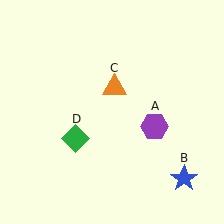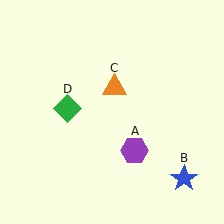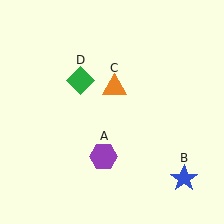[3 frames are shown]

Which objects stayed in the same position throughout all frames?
Blue star (object B) and orange triangle (object C) remained stationary.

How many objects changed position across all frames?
2 objects changed position: purple hexagon (object A), green diamond (object D).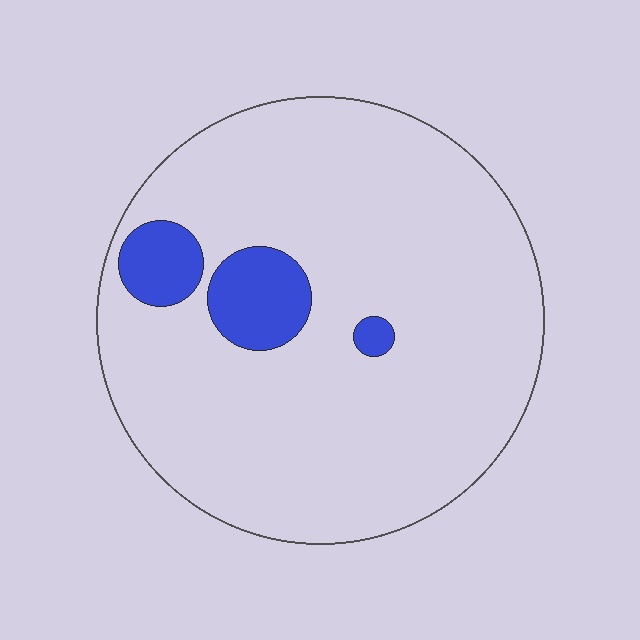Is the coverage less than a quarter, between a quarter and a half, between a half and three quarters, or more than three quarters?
Less than a quarter.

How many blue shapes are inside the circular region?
3.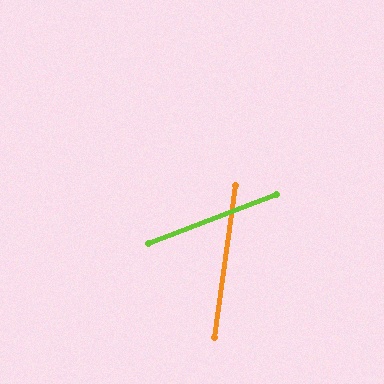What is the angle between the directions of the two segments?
Approximately 61 degrees.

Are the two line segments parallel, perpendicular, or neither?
Neither parallel nor perpendicular — they differ by about 61°.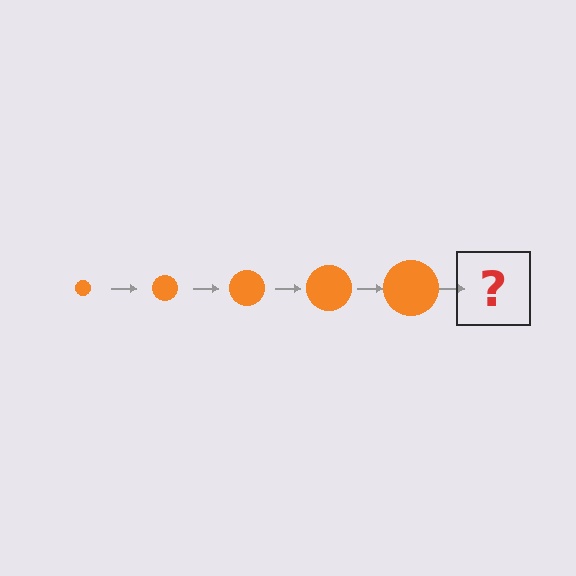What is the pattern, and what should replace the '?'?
The pattern is that the circle gets progressively larger each step. The '?' should be an orange circle, larger than the previous one.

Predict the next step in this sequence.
The next step is an orange circle, larger than the previous one.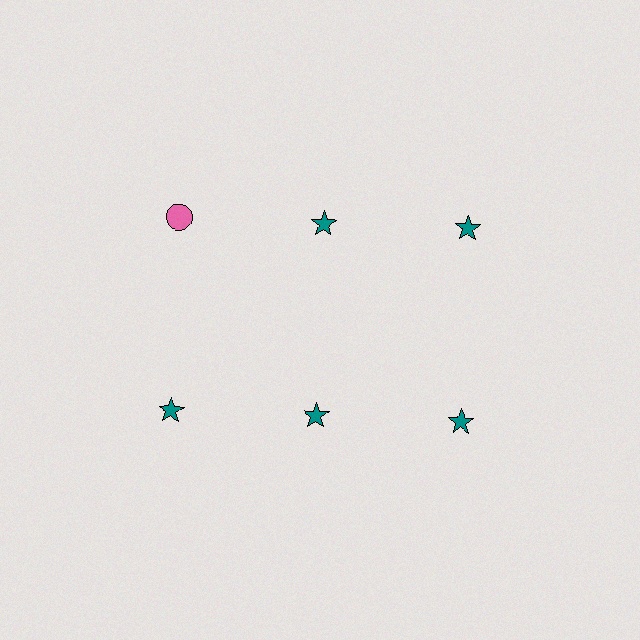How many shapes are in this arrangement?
There are 6 shapes arranged in a grid pattern.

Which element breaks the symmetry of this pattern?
The pink circle in the top row, leftmost column breaks the symmetry. All other shapes are teal stars.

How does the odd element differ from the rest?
It differs in both color (pink instead of teal) and shape (circle instead of star).